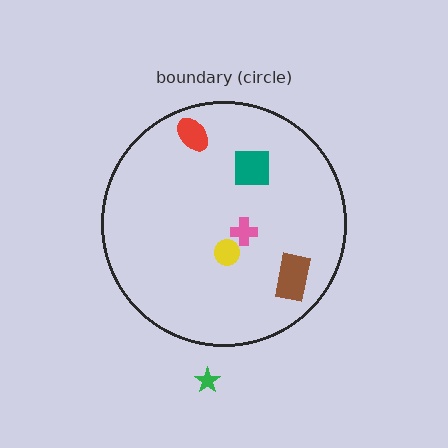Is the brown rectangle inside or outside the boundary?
Inside.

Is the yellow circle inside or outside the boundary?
Inside.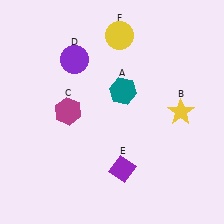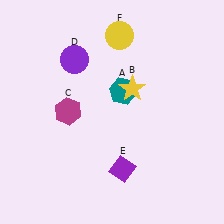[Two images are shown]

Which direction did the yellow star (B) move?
The yellow star (B) moved left.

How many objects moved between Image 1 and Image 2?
1 object moved between the two images.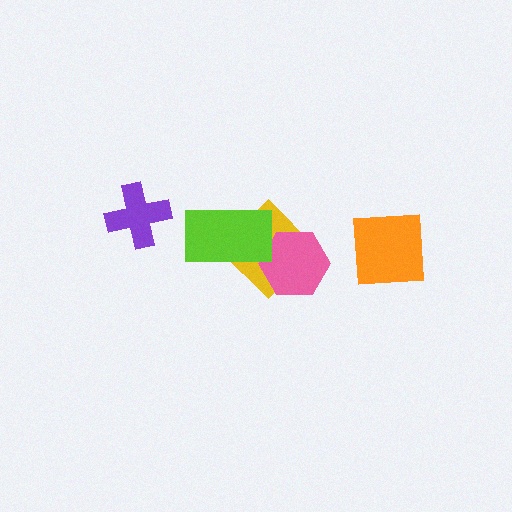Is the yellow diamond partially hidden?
Yes, it is partially covered by another shape.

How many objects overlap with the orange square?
0 objects overlap with the orange square.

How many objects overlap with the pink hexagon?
1 object overlaps with the pink hexagon.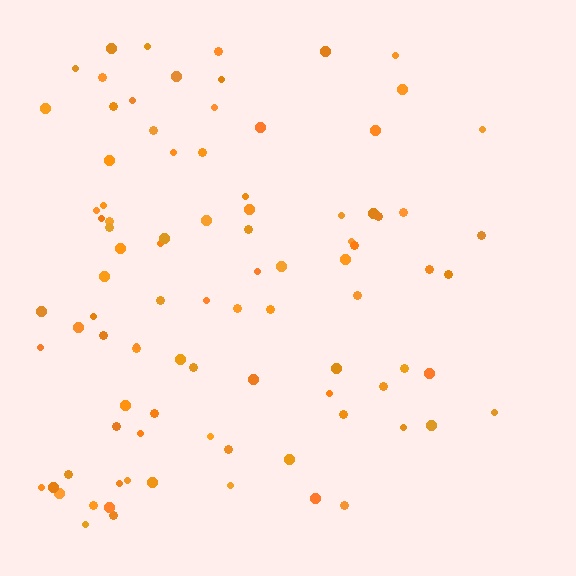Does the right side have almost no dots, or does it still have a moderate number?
Still a moderate number, just noticeably fewer than the left.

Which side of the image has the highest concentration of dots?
The left.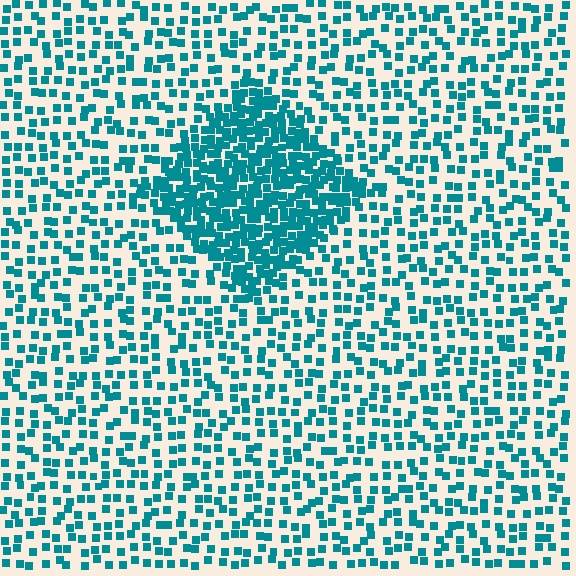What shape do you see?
I see a diamond.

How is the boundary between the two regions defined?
The boundary is defined by a change in element density (approximately 2.5x ratio). All elements are the same color, size, and shape.